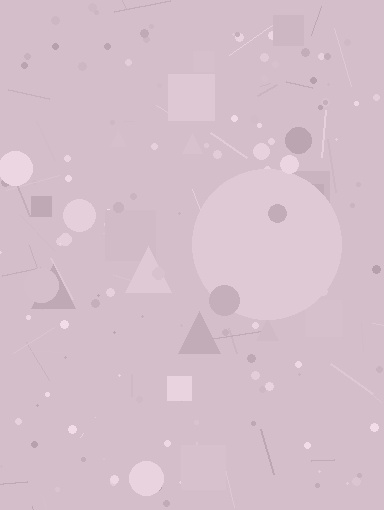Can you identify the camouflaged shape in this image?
The camouflaged shape is a circle.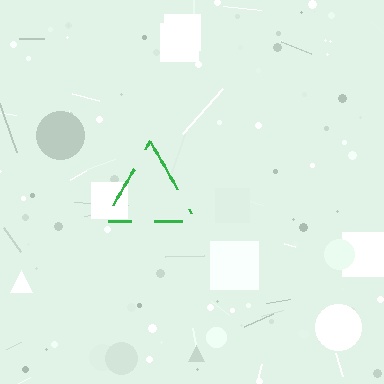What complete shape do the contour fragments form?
The contour fragments form a triangle.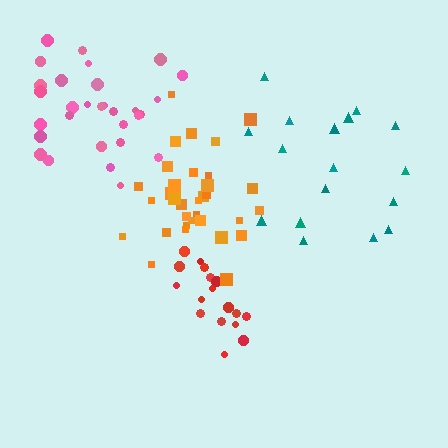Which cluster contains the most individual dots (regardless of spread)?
Orange (33).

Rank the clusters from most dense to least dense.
red, orange, teal, pink.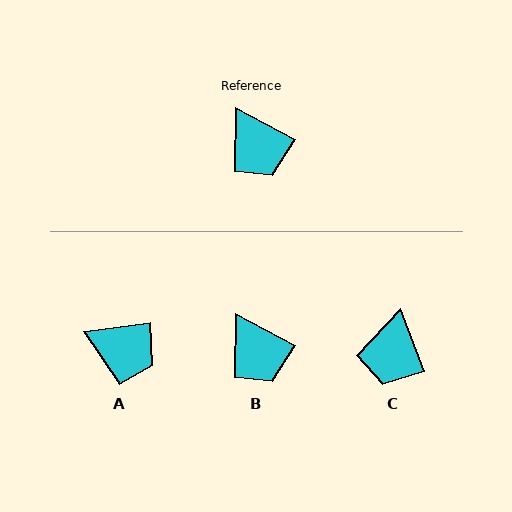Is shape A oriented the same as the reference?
No, it is off by about 36 degrees.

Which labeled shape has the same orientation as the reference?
B.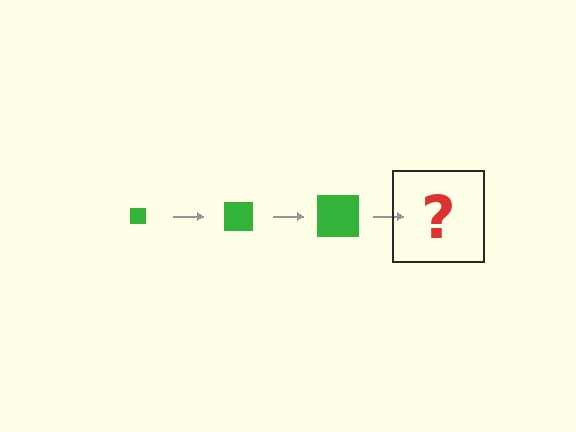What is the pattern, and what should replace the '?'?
The pattern is that the square gets progressively larger each step. The '?' should be a green square, larger than the previous one.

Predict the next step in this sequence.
The next step is a green square, larger than the previous one.